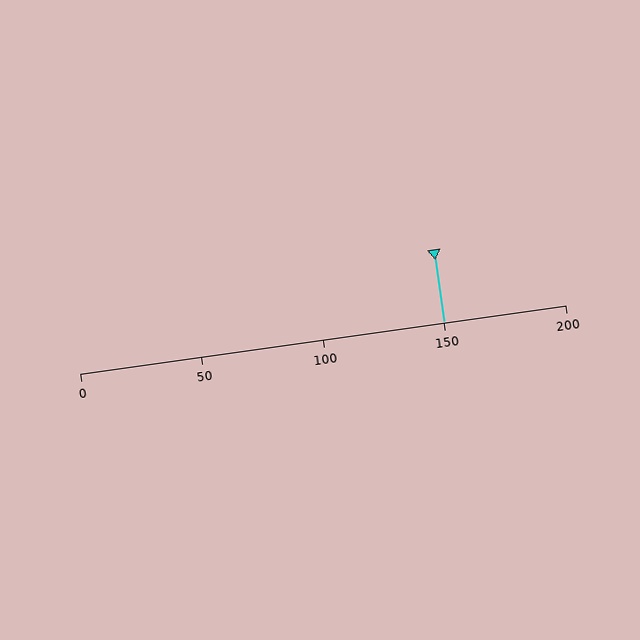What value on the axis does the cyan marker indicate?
The marker indicates approximately 150.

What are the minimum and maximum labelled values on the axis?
The axis runs from 0 to 200.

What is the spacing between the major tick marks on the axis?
The major ticks are spaced 50 apart.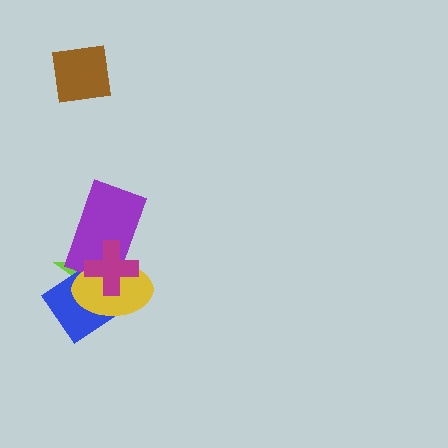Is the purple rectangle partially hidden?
Yes, it is partially covered by another shape.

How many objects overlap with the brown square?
0 objects overlap with the brown square.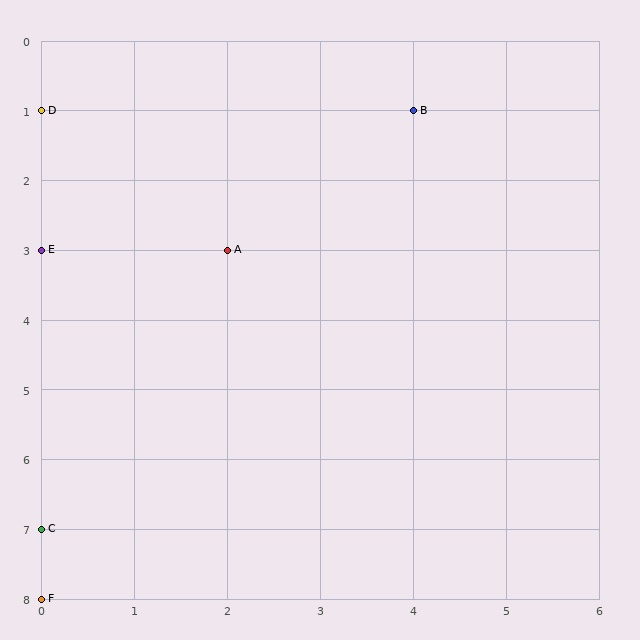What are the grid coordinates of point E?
Point E is at grid coordinates (0, 3).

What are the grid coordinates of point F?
Point F is at grid coordinates (0, 8).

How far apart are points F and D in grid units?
Points F and D are 7 rows apart.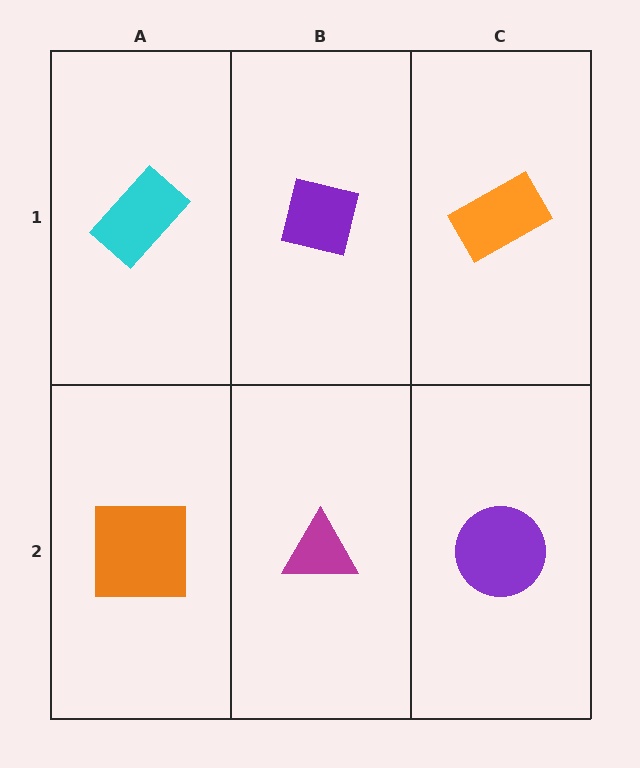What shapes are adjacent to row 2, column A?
A cyan rectangle (row 1, column A), a magenta triangle (row 2, column B).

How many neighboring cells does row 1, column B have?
3.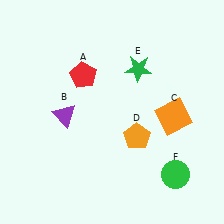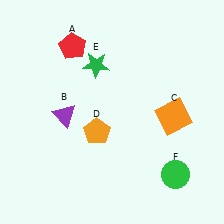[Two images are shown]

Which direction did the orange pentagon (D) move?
The orange pentagon (D) moved left.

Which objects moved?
The objects that moved are: the red pentagon (A), the orange pentagon (D), the green star (E).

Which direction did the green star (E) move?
The green star (E) moved left.